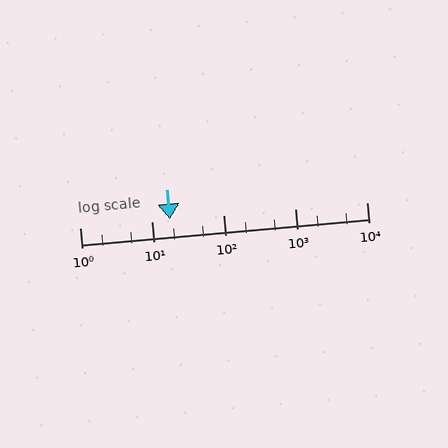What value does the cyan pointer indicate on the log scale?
The pointer indicates approximately 18.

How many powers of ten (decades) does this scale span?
The scale spans 4 decades, from 1 to 10000.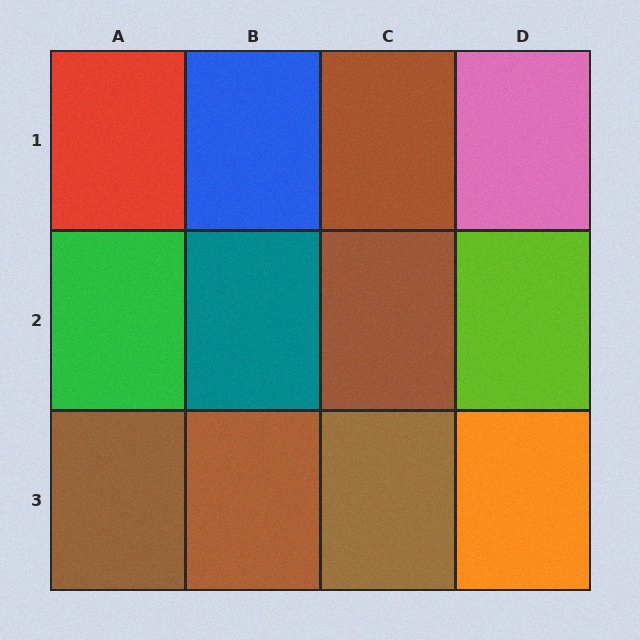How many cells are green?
1 cell is green.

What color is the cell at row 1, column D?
Pink.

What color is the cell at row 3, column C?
Brown.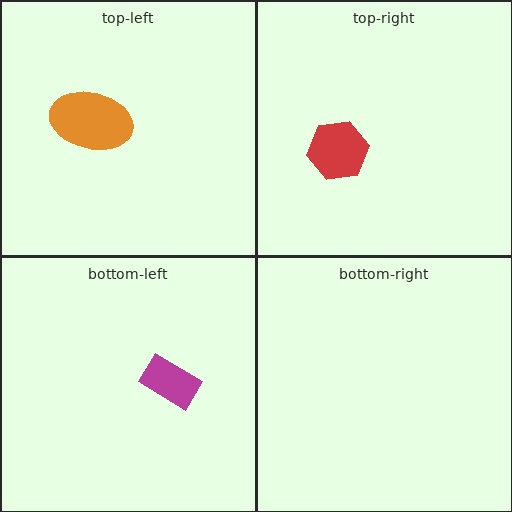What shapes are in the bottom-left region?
The magenta rectangle.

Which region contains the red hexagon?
The top-right region.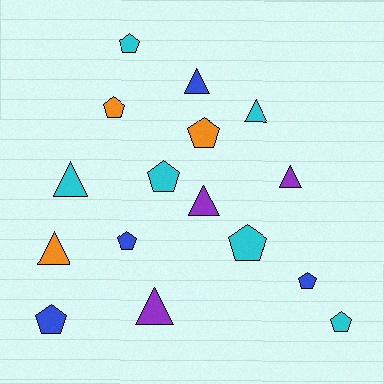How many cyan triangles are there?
There are 2 cyan triangles.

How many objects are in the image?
There are 16 objects.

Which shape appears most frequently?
Pentagon, with 9 objects.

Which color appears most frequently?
Cyan, with 6 objects.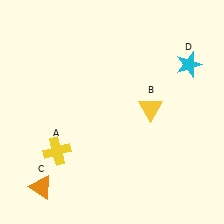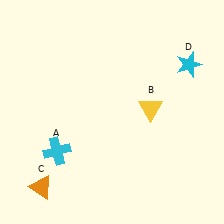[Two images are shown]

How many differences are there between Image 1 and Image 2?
There is 1 difference between the two images.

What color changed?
The cross (A) changed from yellow in Image 1 to cyan in Image 2.